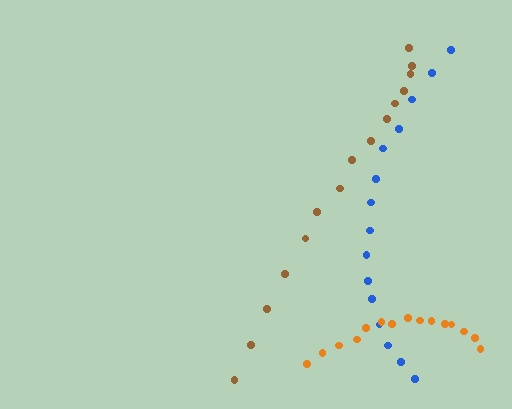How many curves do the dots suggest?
There are 3 distinct paths.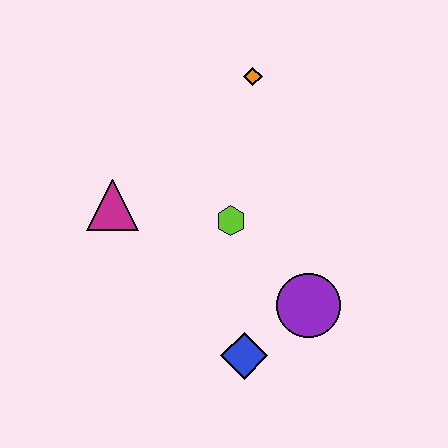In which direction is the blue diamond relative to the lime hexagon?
The blue diamond is below the lime hexagon.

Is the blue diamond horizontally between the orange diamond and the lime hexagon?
Yes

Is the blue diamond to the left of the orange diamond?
Yes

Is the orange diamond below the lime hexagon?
No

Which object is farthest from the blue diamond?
The orange diamond is farthest from the blue diamond.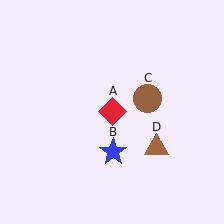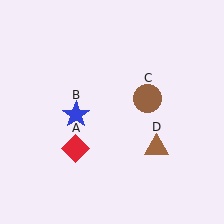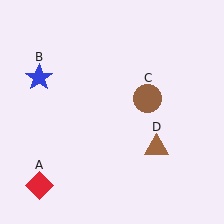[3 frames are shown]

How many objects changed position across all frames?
2 objects changed position: red diamond (object A), blue star (object B).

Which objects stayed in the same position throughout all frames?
Brown circle (object C) and brown triangle (object D) remained stationary.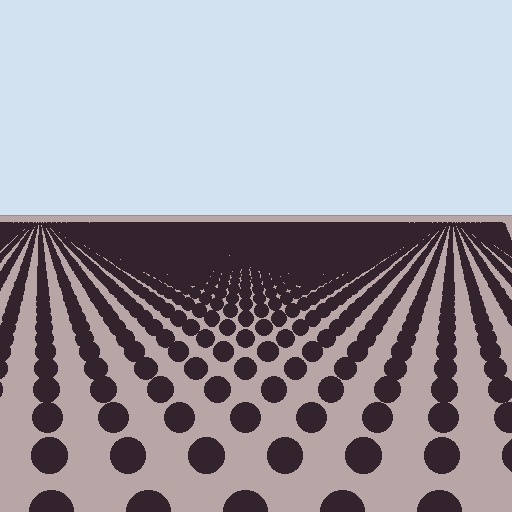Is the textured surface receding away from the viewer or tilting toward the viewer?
The surface is receding away from the viewer. Texture elements get smaller and denser toward the top.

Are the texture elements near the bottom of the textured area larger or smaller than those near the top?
Larger. Near the bottom, elements are closer to the viewer and appear at a bigger on-screen size.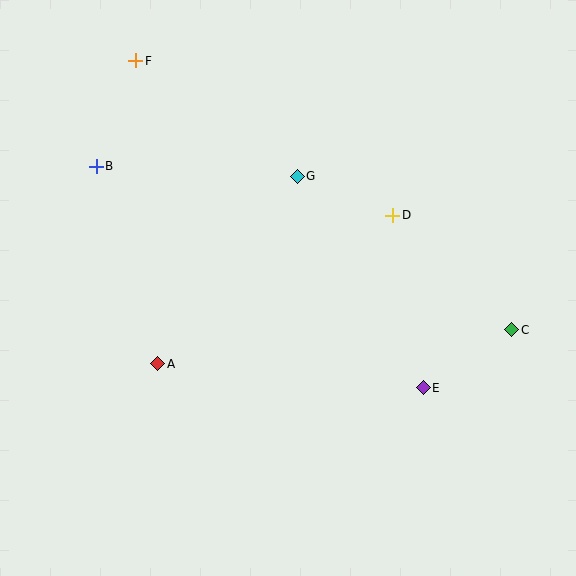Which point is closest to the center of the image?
Point G at (297, 176) is closest to the center.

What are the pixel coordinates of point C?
Point C is at (512, 330).